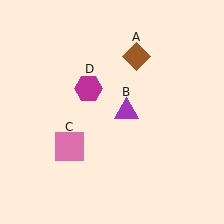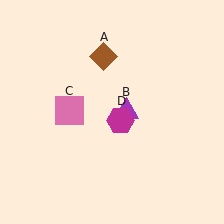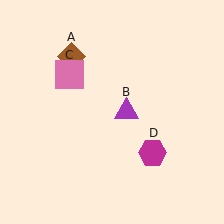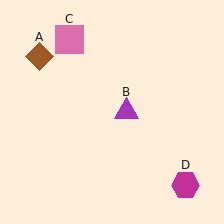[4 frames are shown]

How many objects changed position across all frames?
3 objects changed position: brown diamond (object A), pink square (object C), magenta hexagon (object D).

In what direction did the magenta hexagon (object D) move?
The magenta hexagon (object D) moved down and to the right.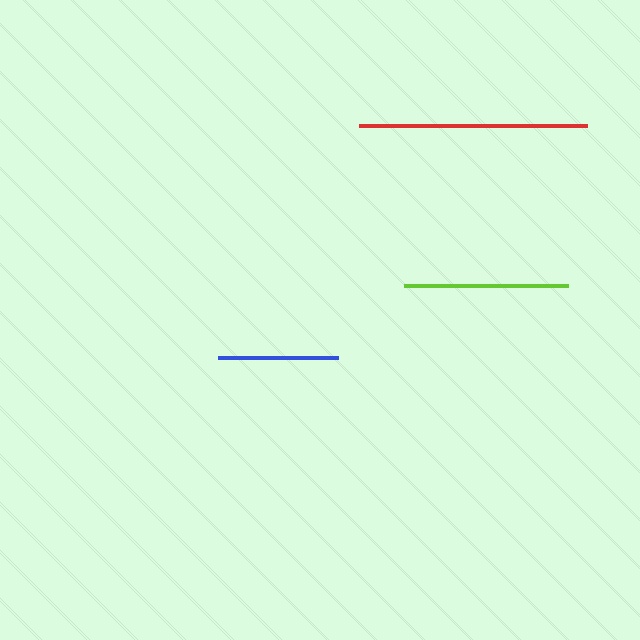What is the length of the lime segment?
The lime segment is approximately 164 pixels long.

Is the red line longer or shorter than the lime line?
The red line is longer than the lime line.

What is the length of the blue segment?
The blue segment is approximately 120 pixels long.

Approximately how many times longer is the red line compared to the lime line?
The red line is approximately 1.4 times the length of the lime line.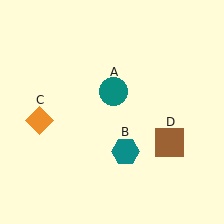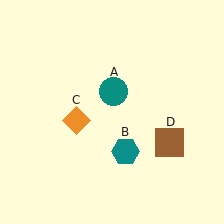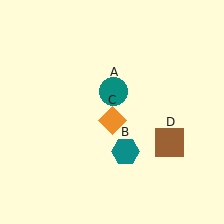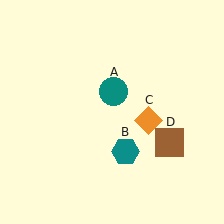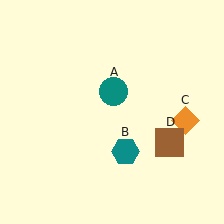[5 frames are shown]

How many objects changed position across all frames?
1 object changed position: orange diamond (object C).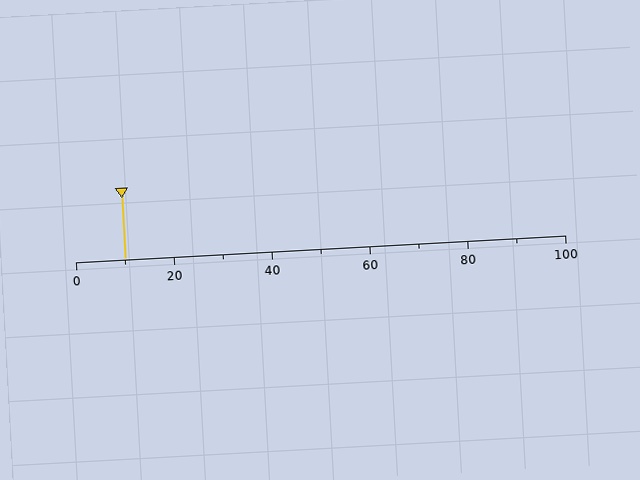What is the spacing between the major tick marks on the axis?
The major ticks are spaced 20 apart.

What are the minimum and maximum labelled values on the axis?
The axis runs from 0 to 100.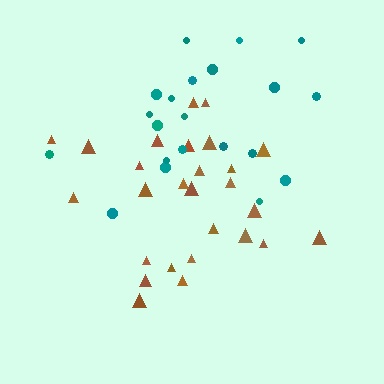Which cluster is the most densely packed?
Brown.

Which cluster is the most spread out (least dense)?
Teal.